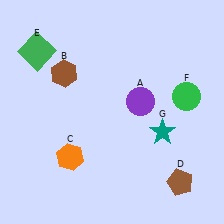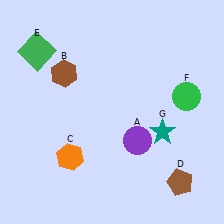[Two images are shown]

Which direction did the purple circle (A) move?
The purple circle (A) moved down.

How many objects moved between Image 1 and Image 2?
1 object moved between the two images.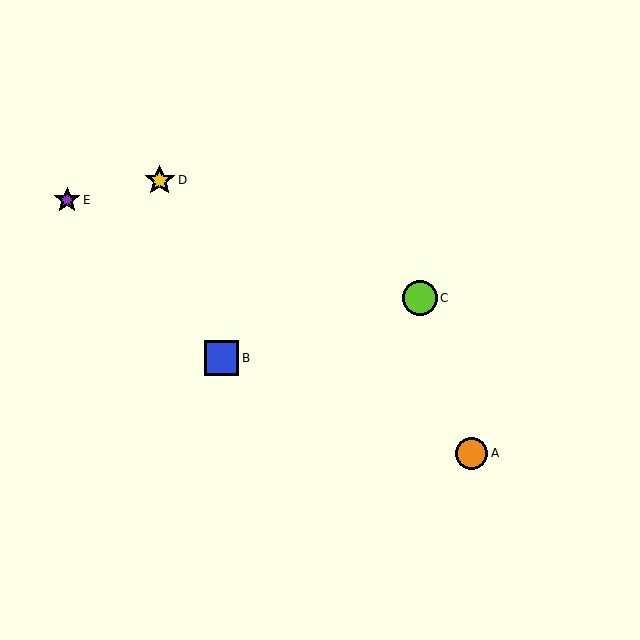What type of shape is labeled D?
Shape D is a yellow star.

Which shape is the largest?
The lime circle (labeled C) is the largest.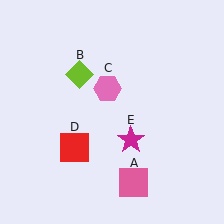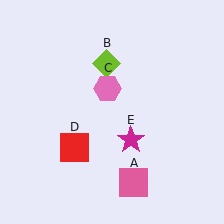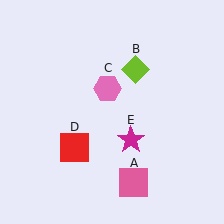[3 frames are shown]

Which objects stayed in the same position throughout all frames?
Pink square (object A) and pink hexagon (object C) and red square (object D) and magenta star (object E) remained stationary.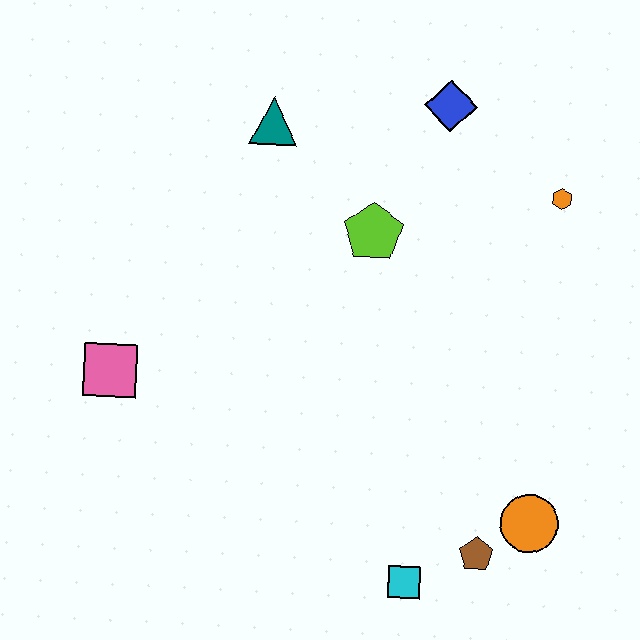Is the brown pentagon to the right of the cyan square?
Yes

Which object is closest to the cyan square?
The brown pentagon is closest to the cyan square.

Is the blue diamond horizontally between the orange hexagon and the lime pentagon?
Yes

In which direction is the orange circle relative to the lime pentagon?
The orange circle is below the lime pentagon.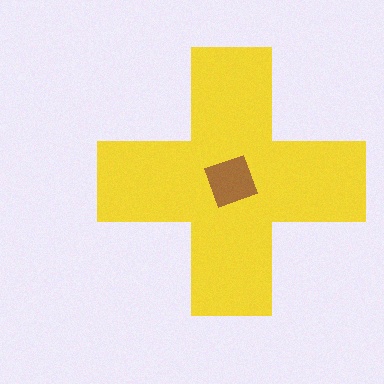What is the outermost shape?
The yellow cross.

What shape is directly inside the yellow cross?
The brown diamond.